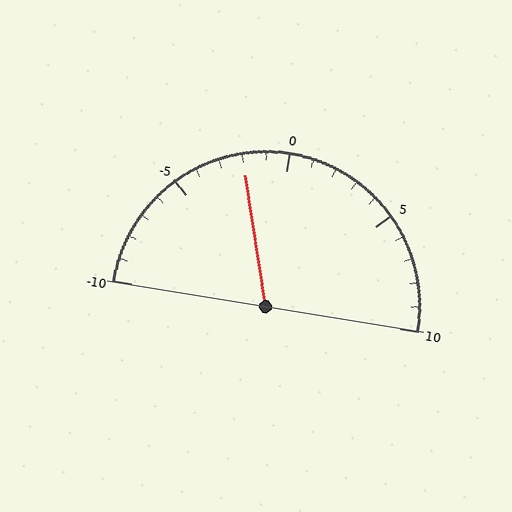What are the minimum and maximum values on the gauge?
The gauge ranges from -10 to 10.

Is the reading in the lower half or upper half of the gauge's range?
The reading is in the lower half of the range (-10 to 10).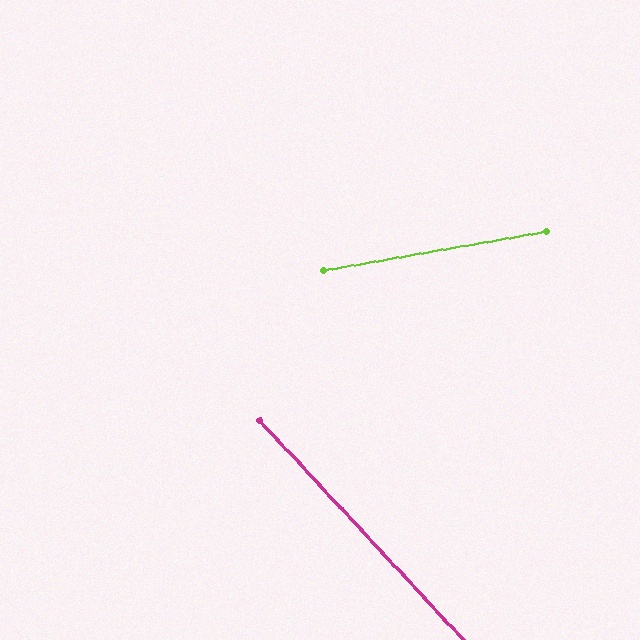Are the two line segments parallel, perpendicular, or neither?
Neither parallel nor perpendicular — they differ by about 57°.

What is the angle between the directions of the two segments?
Approximately 57 degrees.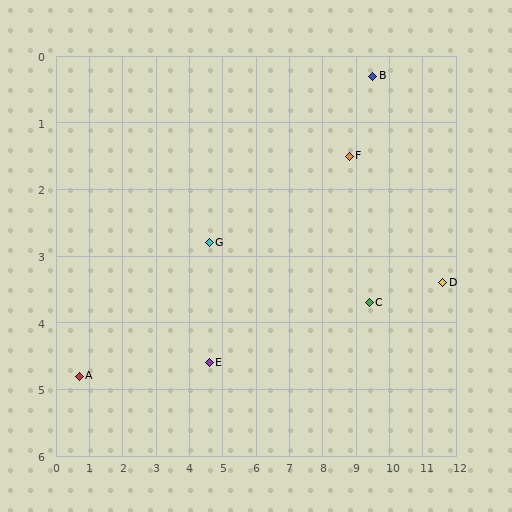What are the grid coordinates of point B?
Point B is at approximately (9.5, 0.3).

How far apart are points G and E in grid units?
Points G and E are about 1.8 grid units apart.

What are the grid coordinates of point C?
Point C is at approximately (9.4, 3.7).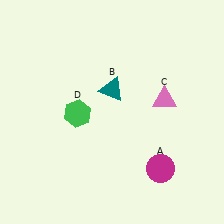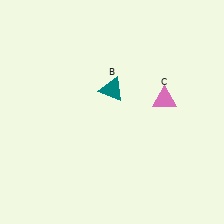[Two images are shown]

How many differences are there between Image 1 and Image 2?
There are 2 differences between the two images.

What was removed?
The green hexagon (D), the magenta circle (A) were removed in Image 2.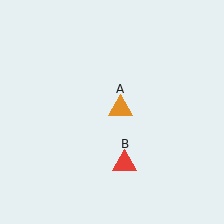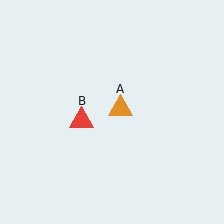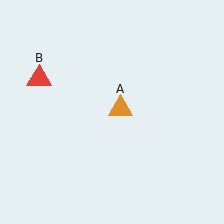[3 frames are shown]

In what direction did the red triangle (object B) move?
The red triangle (object B) moved up and to the left.